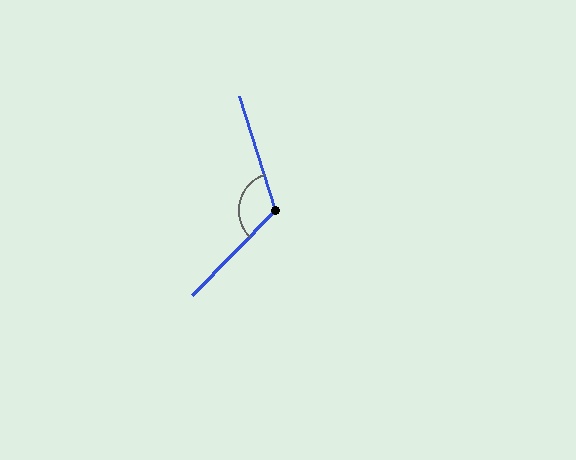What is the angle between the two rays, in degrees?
Approximately 117 degrees.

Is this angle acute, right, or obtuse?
It is obtuse.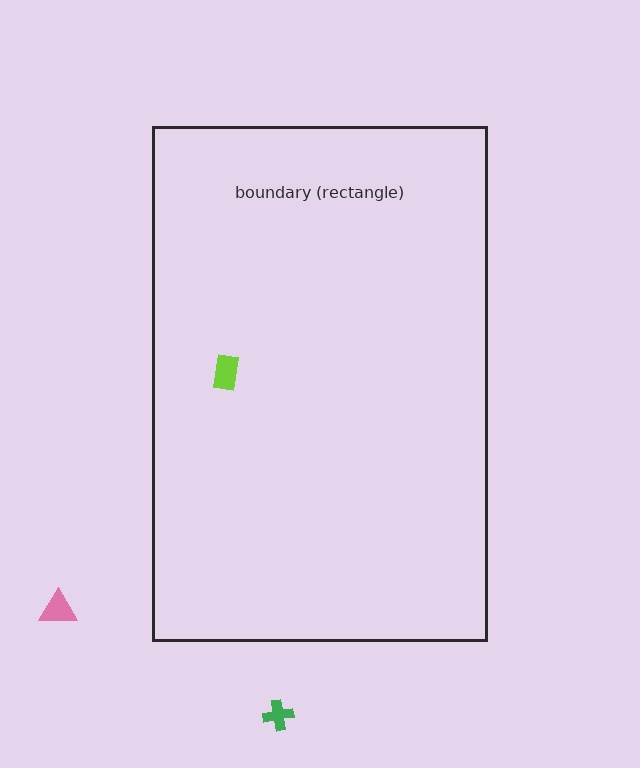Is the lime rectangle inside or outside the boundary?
Inside.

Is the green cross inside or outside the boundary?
Outside.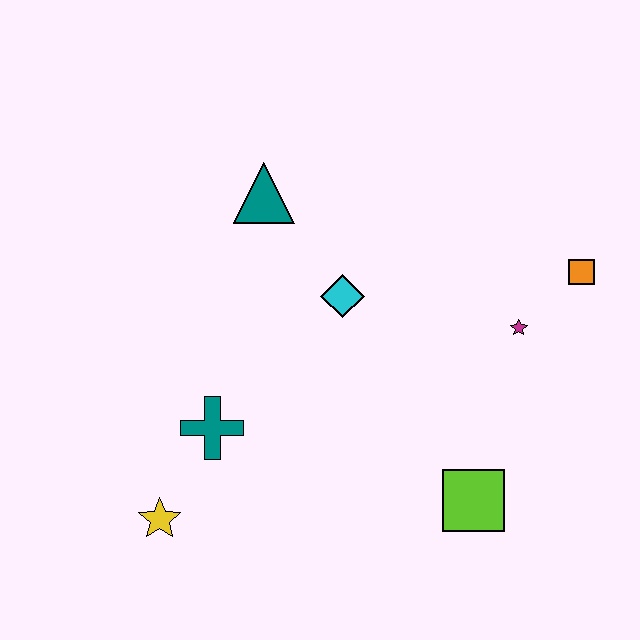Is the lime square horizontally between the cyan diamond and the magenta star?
Yes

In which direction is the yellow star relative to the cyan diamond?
The yellow star is below the cyan diamond.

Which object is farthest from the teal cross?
The orange square is farthest from the teal cross.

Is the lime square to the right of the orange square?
No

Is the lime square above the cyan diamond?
No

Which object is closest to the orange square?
The magenta star is closest to the orange square.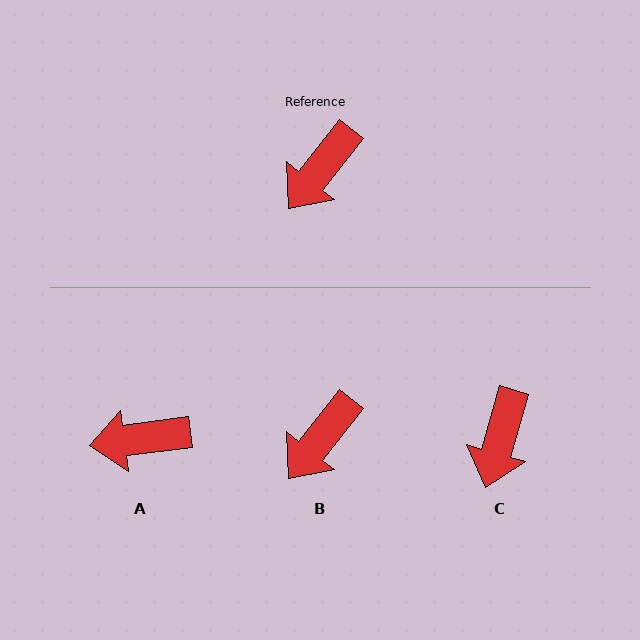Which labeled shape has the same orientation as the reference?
B.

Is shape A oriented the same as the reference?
No, it is off by about 44 degrees.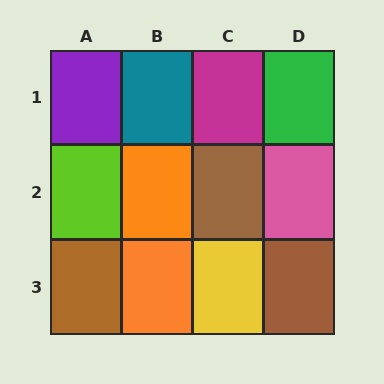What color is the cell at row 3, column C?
Yellow.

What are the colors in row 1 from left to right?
Purple, teal, magenta, green.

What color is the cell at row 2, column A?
Lime.